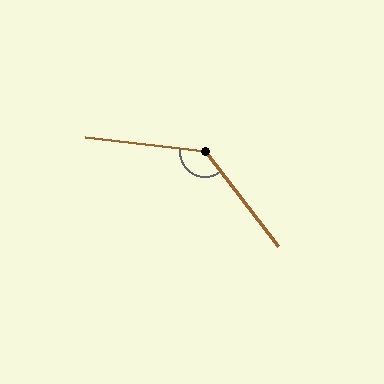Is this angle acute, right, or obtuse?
It is obtuse.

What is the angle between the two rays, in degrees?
Approximately 134 degrees.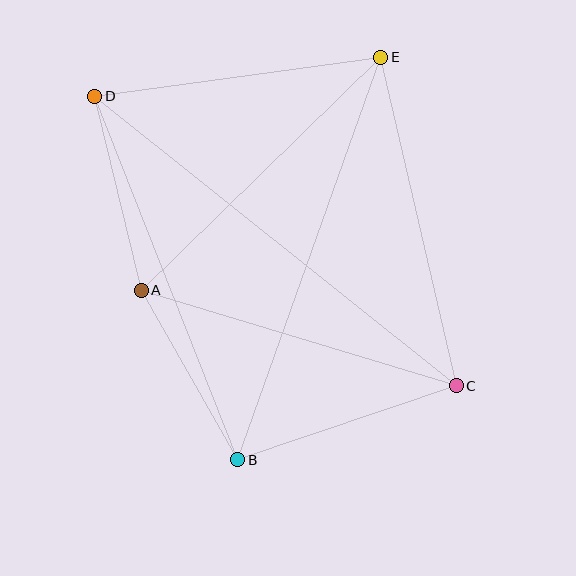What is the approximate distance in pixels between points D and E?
The distance between D and E is approximately 289 pixels.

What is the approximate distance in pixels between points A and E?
The distance between A and E is approximately 334 pixels.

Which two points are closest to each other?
Points A and B are closest to each other.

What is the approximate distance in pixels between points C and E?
The distance between C and E is approximately 337 pixels.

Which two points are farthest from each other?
Points C and D are farthest from each other.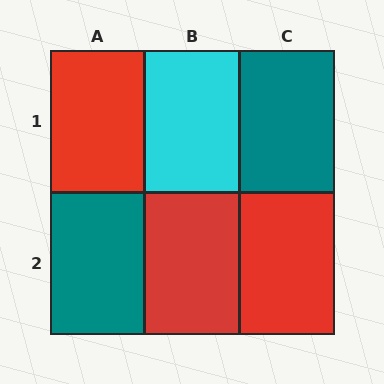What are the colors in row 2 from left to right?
Teal, red, red.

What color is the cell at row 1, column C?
Teal.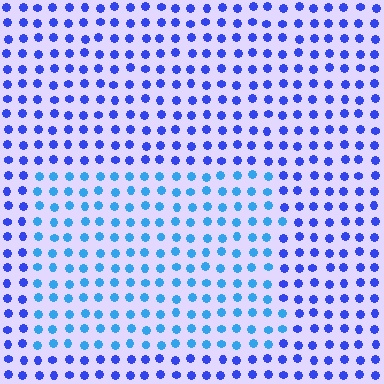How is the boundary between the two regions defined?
The boundary is defined purely by a slight shift in hue (about 31 degrees). Spacing, size, and orientation are identical on both sides.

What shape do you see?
I see a rectangle.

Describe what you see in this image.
The image is filled with small blue elements in a uniform arrangement. A rectangle-shaped region is visible where the elements are tinted to a slightly different hue, forming a subtle color boundary.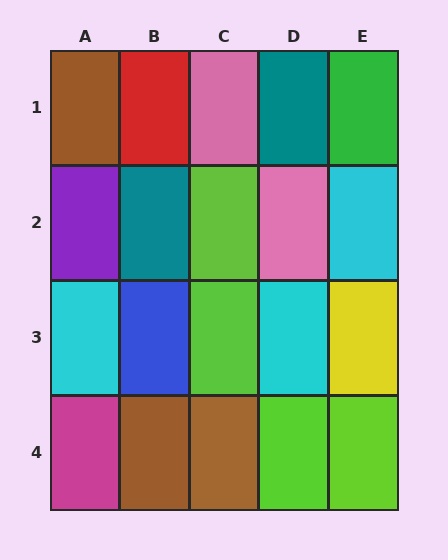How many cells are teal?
2 cells are teal.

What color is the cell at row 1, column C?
Pink.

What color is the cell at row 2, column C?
Lime.